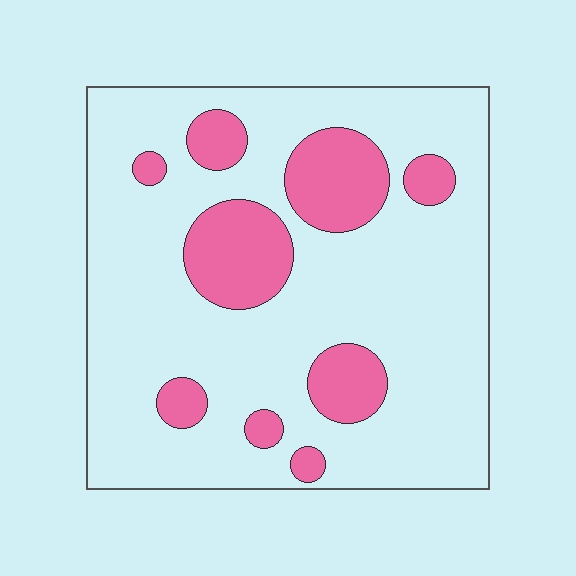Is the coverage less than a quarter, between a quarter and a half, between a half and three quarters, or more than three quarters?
Less than a quarter.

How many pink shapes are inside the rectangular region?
9.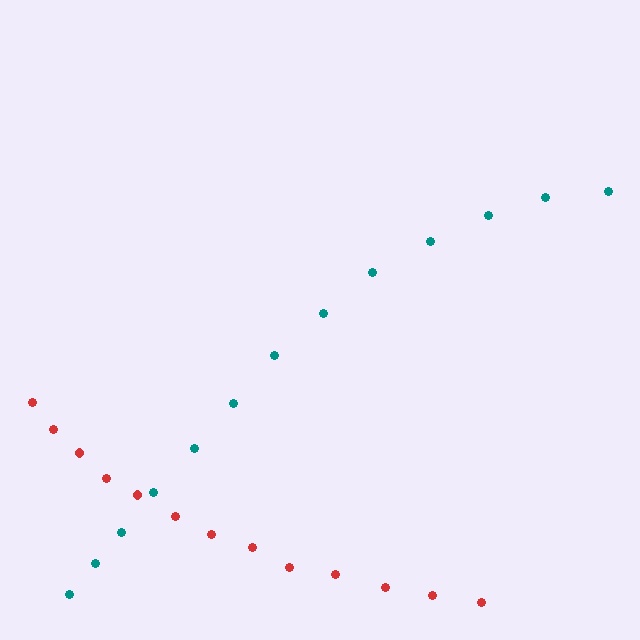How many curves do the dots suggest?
There are 2 distinct paths.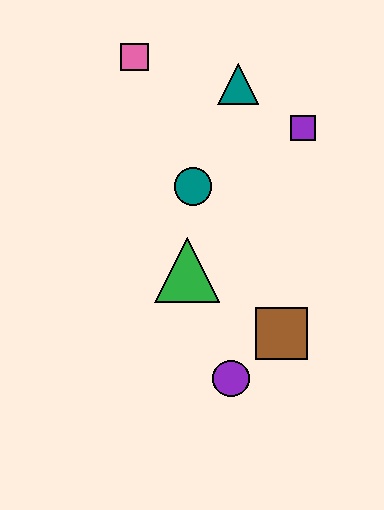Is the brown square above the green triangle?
No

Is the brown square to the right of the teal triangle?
Yes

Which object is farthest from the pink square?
The purple circle is farthest from the pink square.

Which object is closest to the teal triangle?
The purple square is closest to the teal triangle.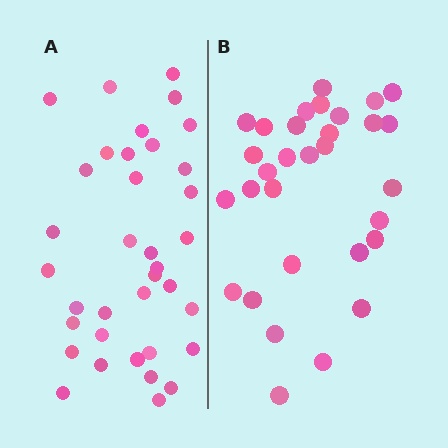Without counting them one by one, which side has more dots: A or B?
Region A (the left region) has more dots.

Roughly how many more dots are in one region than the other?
Region A has about 5 more dots than region B.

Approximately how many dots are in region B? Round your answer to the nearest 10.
About 30 dots. (The exact count is 31, which rounds to 30.)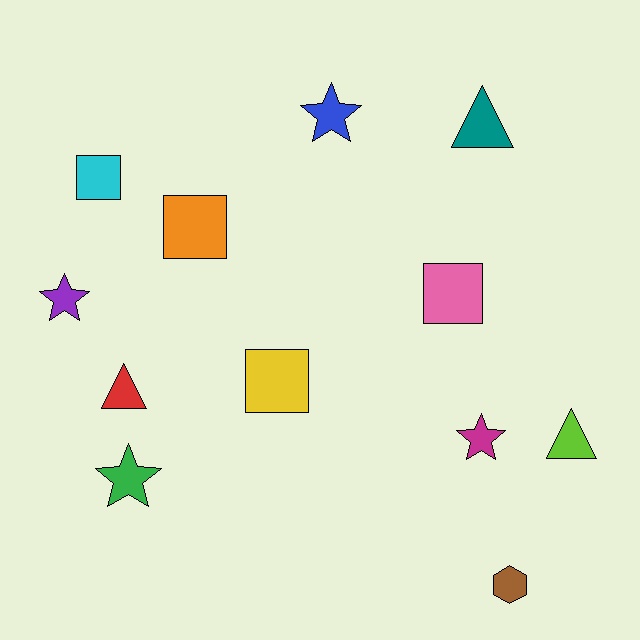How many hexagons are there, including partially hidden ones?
There is 1 hexagon.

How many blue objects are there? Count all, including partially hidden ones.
There is 1 blue object.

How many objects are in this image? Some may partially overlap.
There are 12 objects.